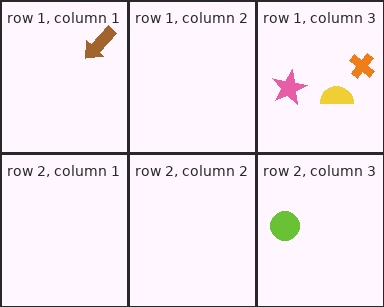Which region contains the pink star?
The row 1, column 3 region.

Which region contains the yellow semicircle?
The row 1, column 3 region.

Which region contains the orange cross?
The row 1, column 3 region.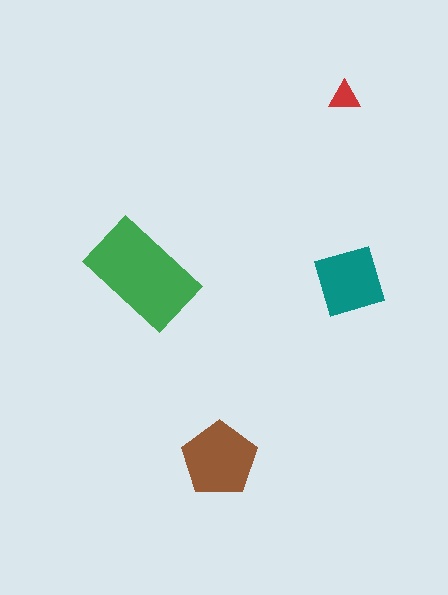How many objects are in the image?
There are 4 objects in the image.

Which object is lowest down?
The brown pentagon is bottommost.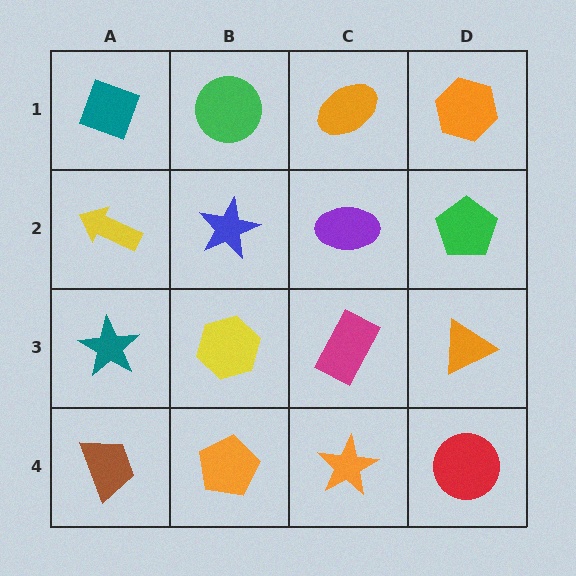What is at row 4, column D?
A red circle.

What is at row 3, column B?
A yellow hexagon.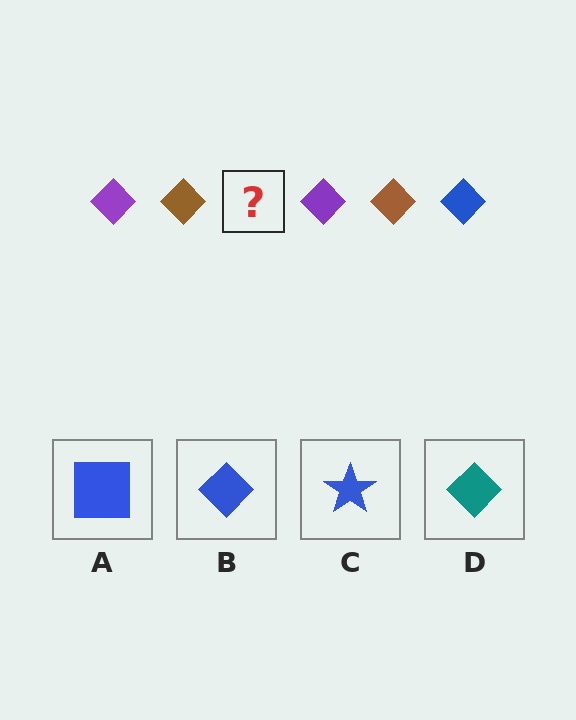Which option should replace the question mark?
Option B.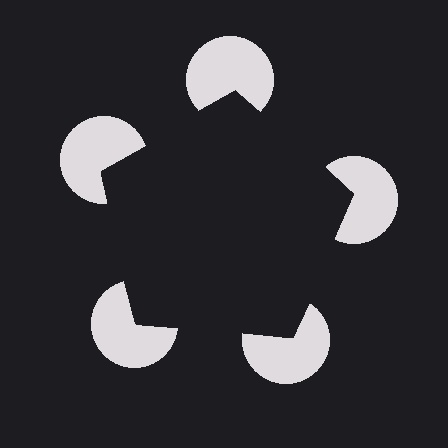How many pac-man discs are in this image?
There are 5 — one at each vertex of the illusory pentagon.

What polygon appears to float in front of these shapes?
An illusory pentagon — its edges are inferred from the aligned wedge cuts in the pac-man discs, not physically drawn.